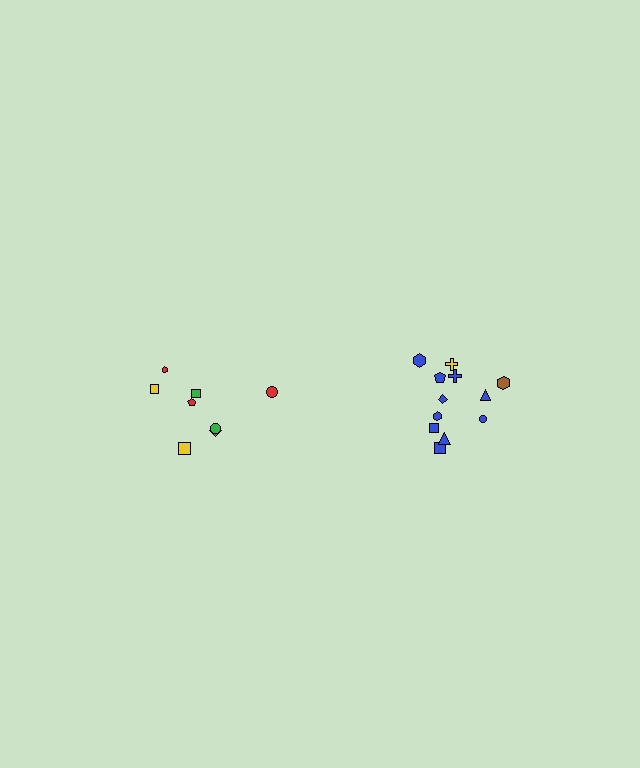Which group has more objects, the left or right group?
The right group.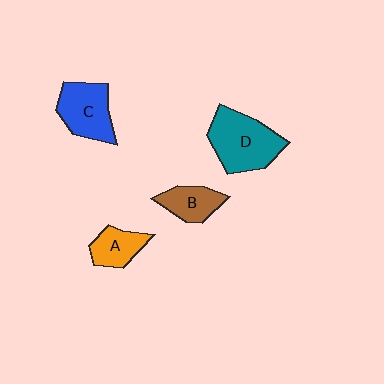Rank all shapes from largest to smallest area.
From largest to smallest: D (teal), C (blue), B (brown), A (orange).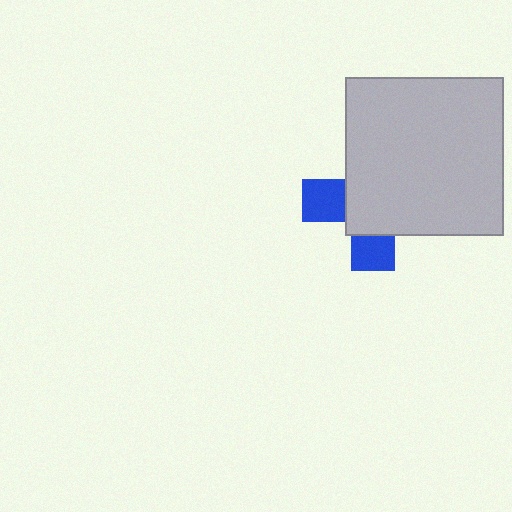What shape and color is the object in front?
The object in front is a light gray square.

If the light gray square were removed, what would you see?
You would see the complete blue cross.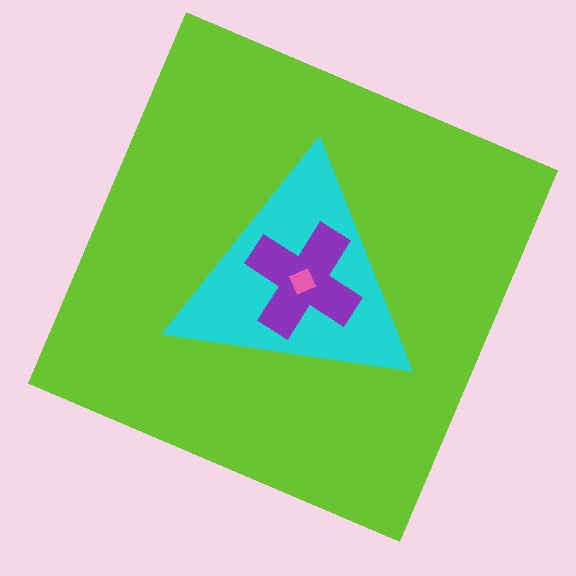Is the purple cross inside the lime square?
Yes.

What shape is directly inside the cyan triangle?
The purple cross.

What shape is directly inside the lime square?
The cyan triangle.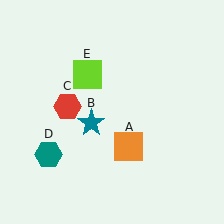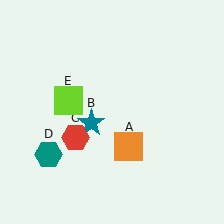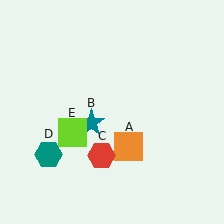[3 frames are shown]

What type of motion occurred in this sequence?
The red hexagon (object C), lime square (object E) rotated counterclockwise around the center of the scene.